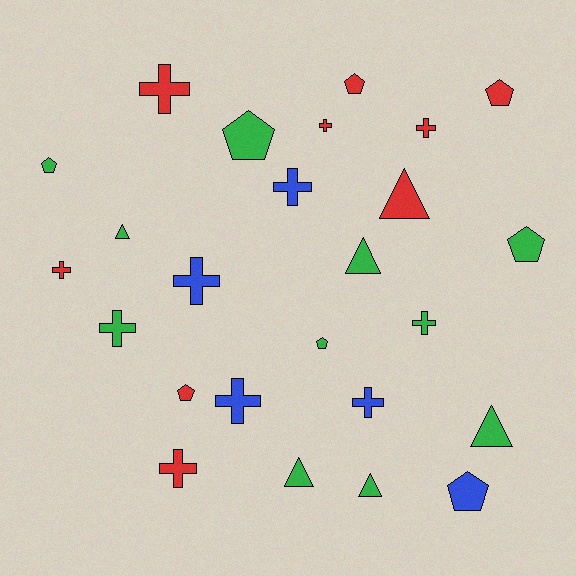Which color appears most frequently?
Green, with 11 objects.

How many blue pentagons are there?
There is 1 blue pentagon.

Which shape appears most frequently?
Cross, with 11 objects.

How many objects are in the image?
There are 25 objects.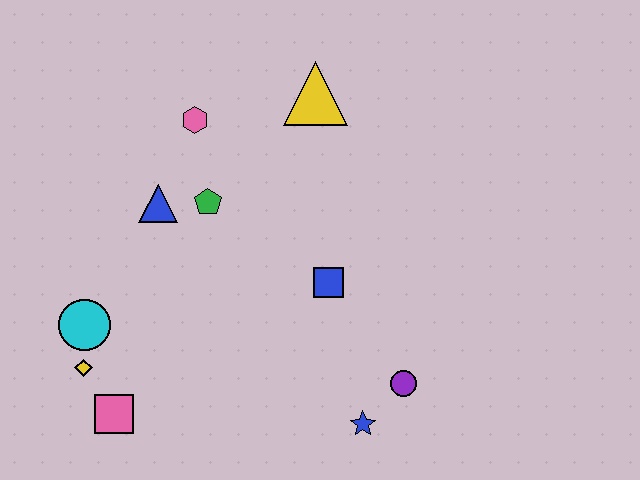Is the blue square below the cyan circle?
No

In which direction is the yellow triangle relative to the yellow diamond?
The yellow triangle is above the yellow diamond.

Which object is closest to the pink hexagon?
The green pentagon is closest to the pink hexagon.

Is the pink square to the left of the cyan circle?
No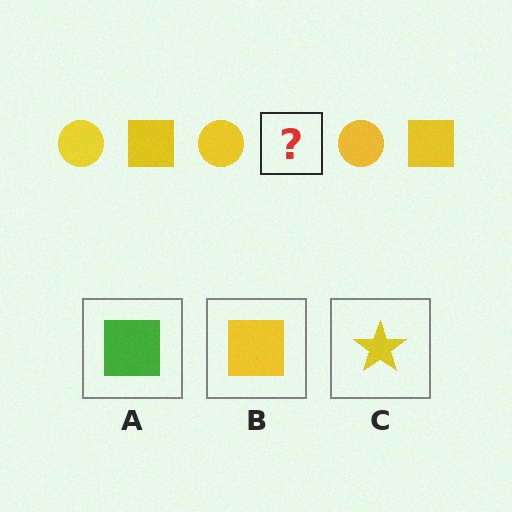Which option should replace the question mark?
Option B.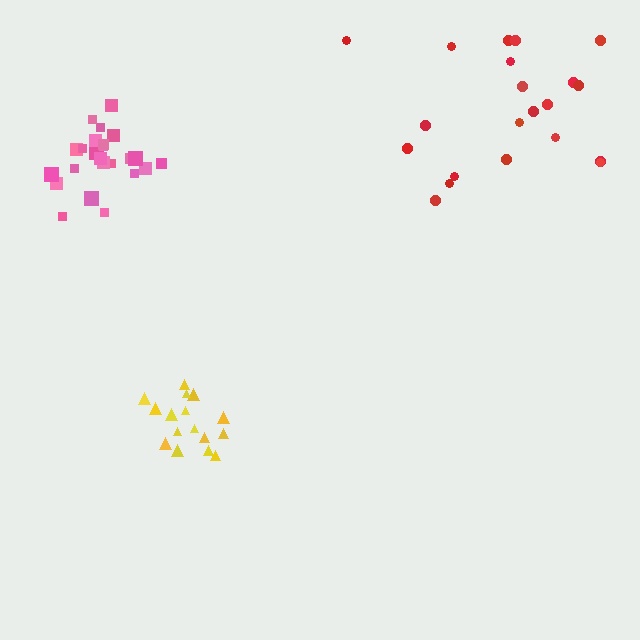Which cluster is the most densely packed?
Yellow.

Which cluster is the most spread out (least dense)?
Red.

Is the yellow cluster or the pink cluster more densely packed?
Yellow.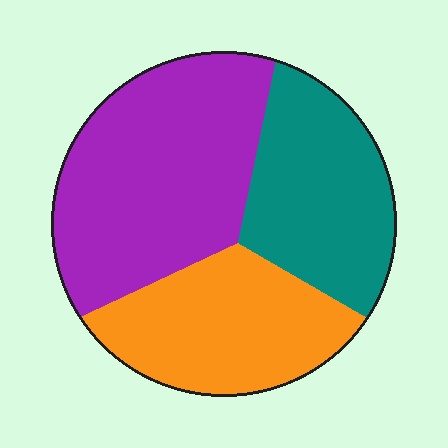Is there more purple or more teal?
Purple.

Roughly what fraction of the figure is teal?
Teal covers around 30% of the figure.